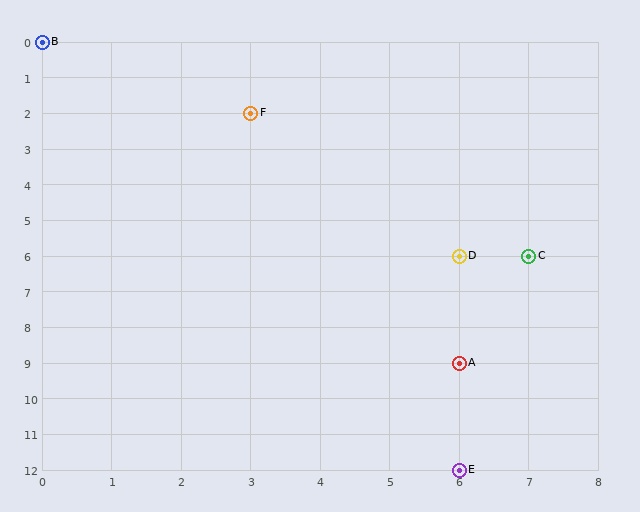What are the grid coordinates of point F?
Point F is at grid coordinates (3, 2).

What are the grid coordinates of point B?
Point B is at grid coordinates (0, 0).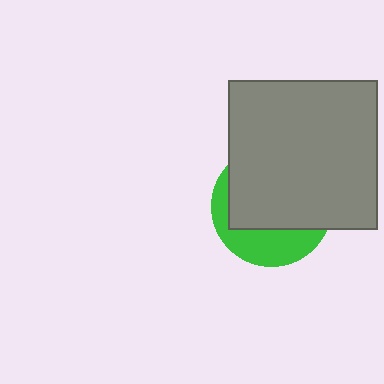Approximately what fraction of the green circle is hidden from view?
Roughly 67% of the green circle is hidden behind the gray square.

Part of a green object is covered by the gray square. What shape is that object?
It is a circle.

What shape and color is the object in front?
The object in front is a gray square.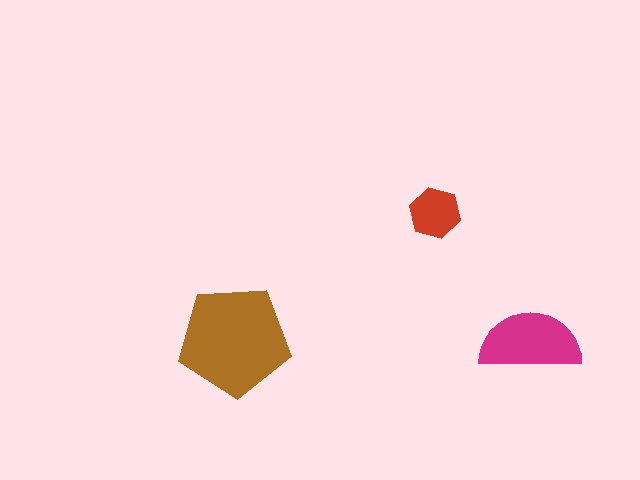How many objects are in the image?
There are 3 objects in the image.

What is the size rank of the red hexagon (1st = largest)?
3rd.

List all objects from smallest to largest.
The red hexagon, the magenta semicircle, the brown pentagon.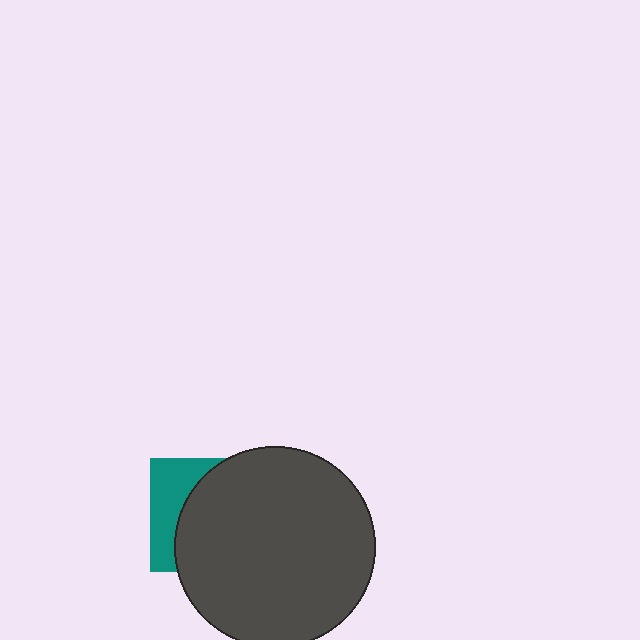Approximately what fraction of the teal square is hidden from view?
Roughly 68% of the teal square is hidden behind the dark gray circle.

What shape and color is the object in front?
The object in front is a dark gray circle.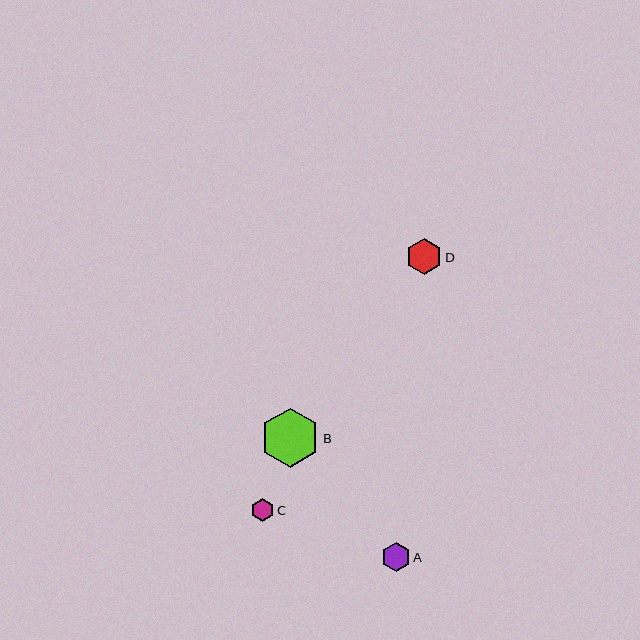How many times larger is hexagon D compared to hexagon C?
Hexagon D is approximately 1.6 times the size of hexagon C.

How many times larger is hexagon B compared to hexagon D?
Hexagon B is approximately 1.6 times the size of hexagon D.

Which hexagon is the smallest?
Hexagon C is the smallest with a size of approximately 23 pixels.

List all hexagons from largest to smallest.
From largest to smallest: B, D, A, C.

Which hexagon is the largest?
Hexagon B is the largest with a size of approximately 59 pixels.